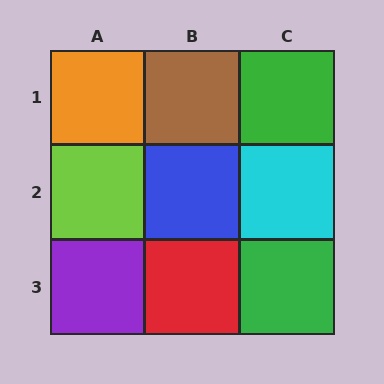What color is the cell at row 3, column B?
Red.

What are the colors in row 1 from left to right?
Orange, brown, green.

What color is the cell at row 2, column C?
Cyan.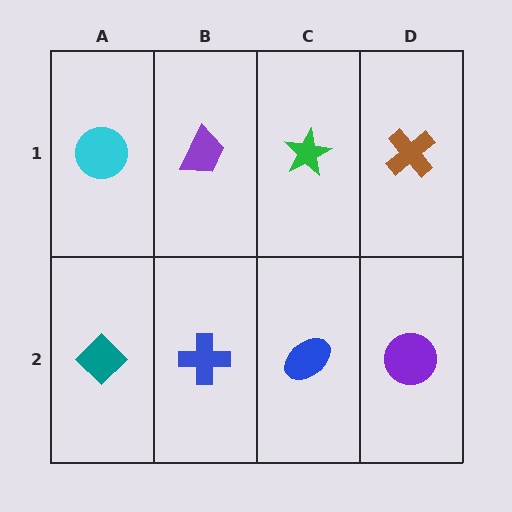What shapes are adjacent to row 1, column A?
A teal diamond (row 2, column A), a purple trapezoid (row 1, column B).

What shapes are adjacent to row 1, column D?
A purple circle (row 2, column D), a green star (row 1, column C).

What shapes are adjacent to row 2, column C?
A green star (row 1, column C), a blue cross (row 2, column B), a purple circle (row 2, column D).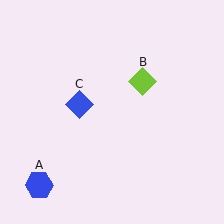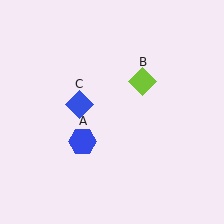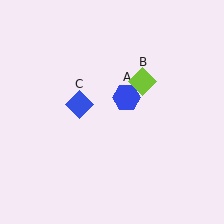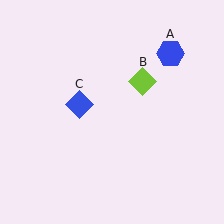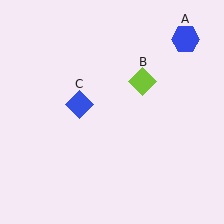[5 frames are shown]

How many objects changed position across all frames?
1 object changed position: blue hexagon (object A).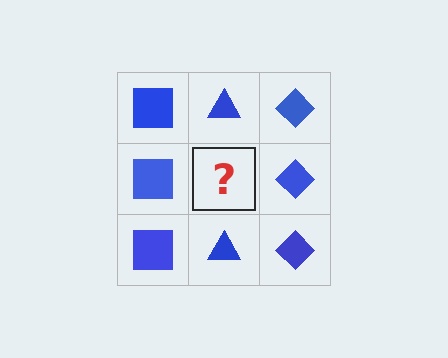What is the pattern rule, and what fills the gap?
The rule is that each column has a consistent shape. The gap should be filled with a blue triangle.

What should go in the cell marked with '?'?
The missing cell should contain a blue triangle.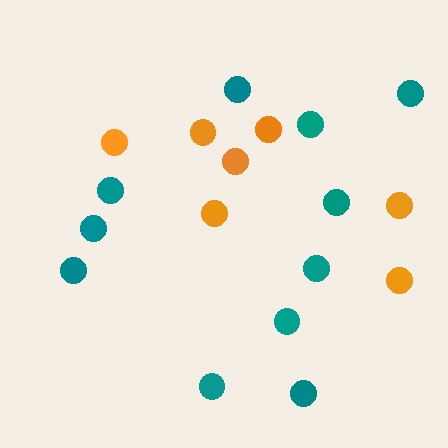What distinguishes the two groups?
There are 2 groups: one group of orange circles (7) and one group of teal circles (11).